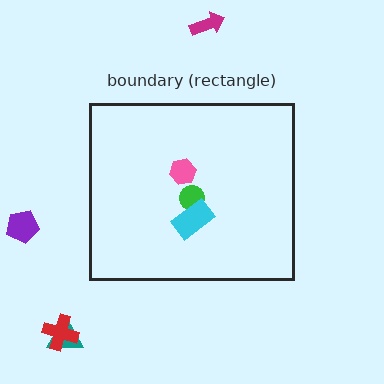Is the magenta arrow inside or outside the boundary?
Outside.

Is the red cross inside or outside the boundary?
Outside.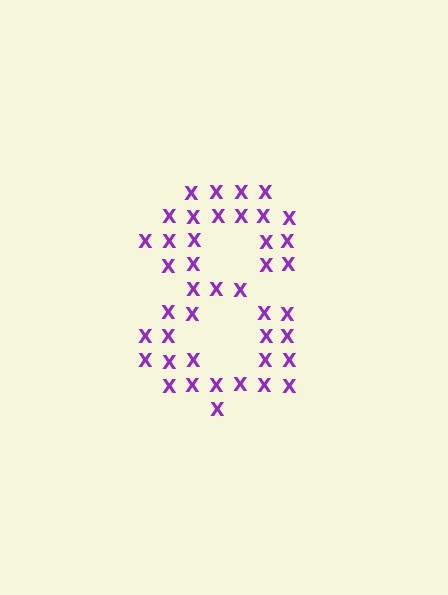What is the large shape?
The large shape is the digit 8.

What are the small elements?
The small elements are letter X's.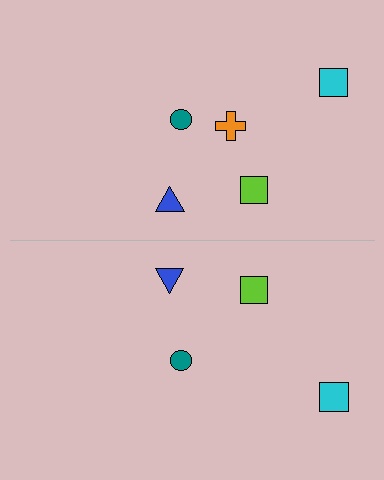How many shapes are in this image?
There are 9 shapes in this image.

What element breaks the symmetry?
A orange cross is missing from the bottom side.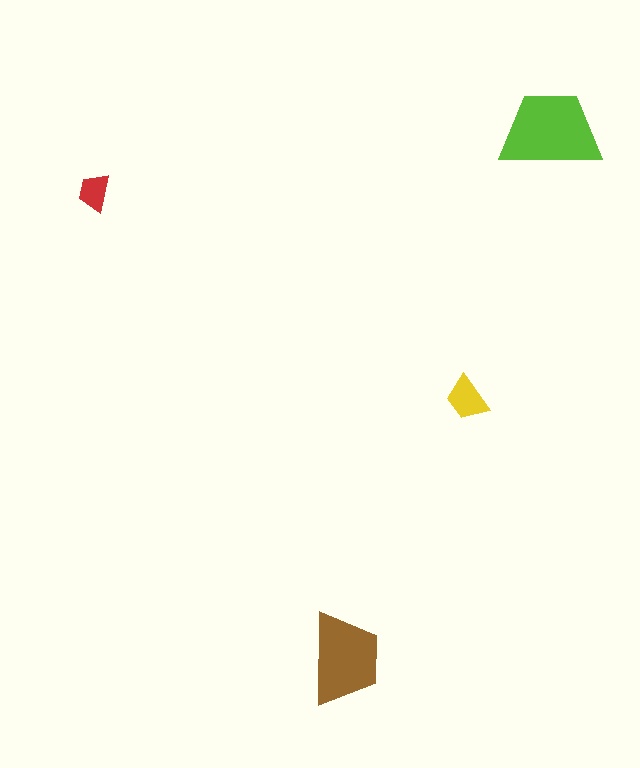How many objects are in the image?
There are 4 objects in the image.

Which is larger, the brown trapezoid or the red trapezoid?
The brown one.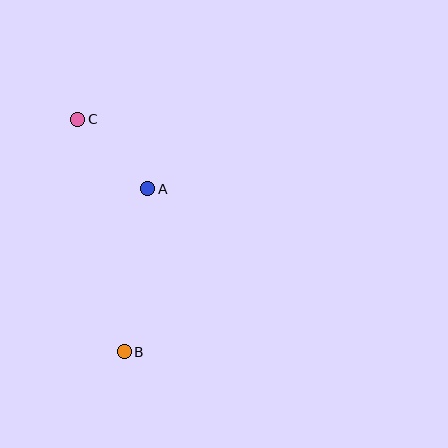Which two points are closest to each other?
Points A and C are closest to each other.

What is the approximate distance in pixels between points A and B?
The distance between A and B is approximately 165 pixels.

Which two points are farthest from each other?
Points B and C are farthest from each other.